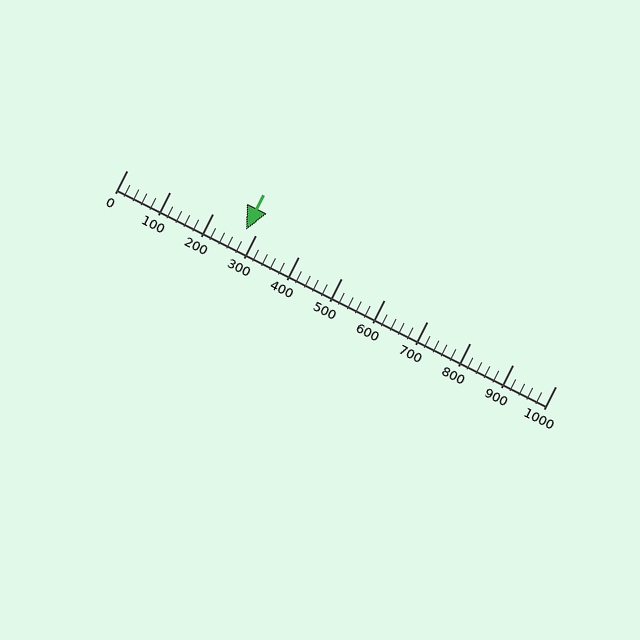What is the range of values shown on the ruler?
The ruler shows values from 0 to 1000.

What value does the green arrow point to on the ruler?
The green arrow points to approximately 278.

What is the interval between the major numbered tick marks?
The major tick marks are spaced 100 units apart.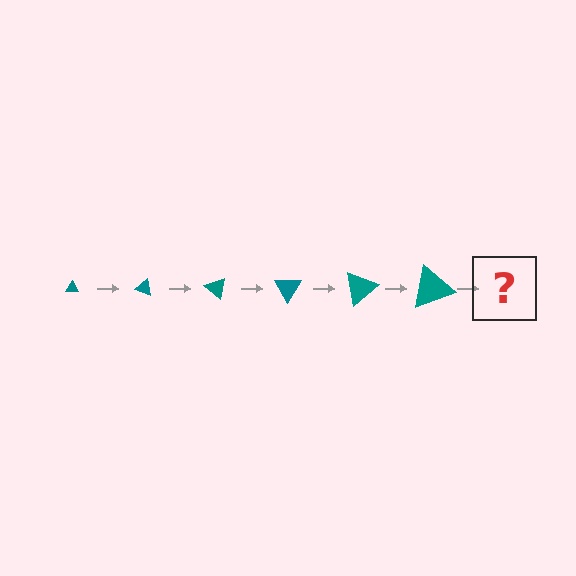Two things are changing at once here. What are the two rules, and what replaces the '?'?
The two rules are that the triangle grows larger each step and it rotates 20 degrees each step. The '?' should be a triangle, larger than the previous one and rotated 120 degrees from the start.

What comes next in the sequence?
The next element should be a triangle, larger than the previous one and rotated 120 degrees from the start.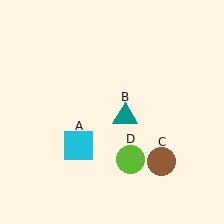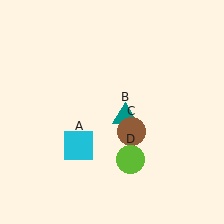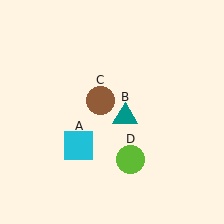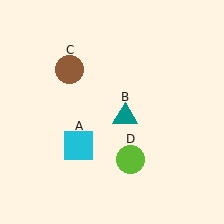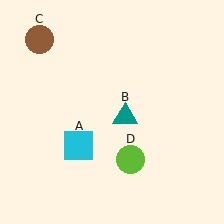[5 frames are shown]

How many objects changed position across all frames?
1 object changed position: brown circle (object C).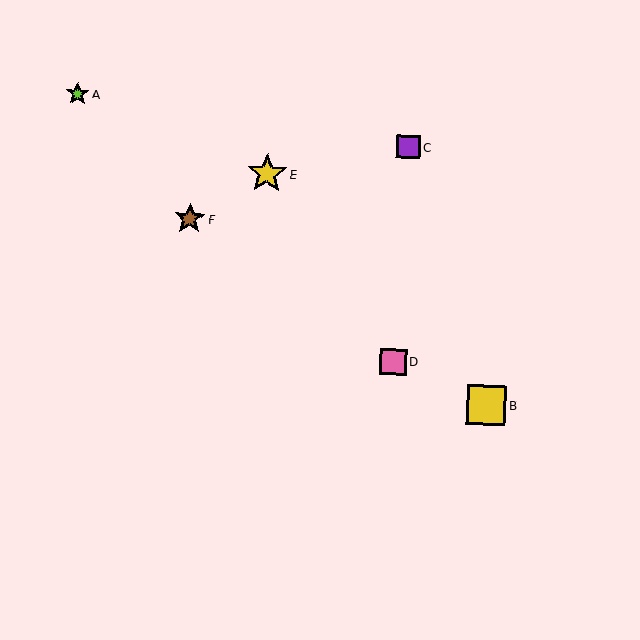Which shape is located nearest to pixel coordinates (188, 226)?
The brown star (labeled F) at (190, 219) is nearest to that location.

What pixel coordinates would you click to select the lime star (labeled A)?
Click at (77, 94) to select the lime star A.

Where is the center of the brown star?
The center of the brown star is at (190, 219).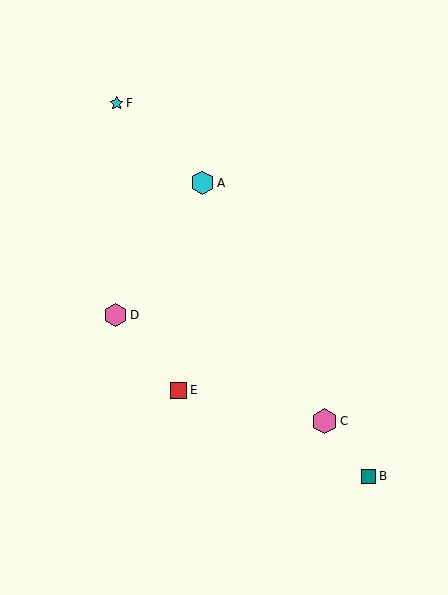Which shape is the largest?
The pink hexagon (labeled C) is the largest.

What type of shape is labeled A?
Shape A is a cyan hexagon.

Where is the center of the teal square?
The center of the teal square is at (369, 476).